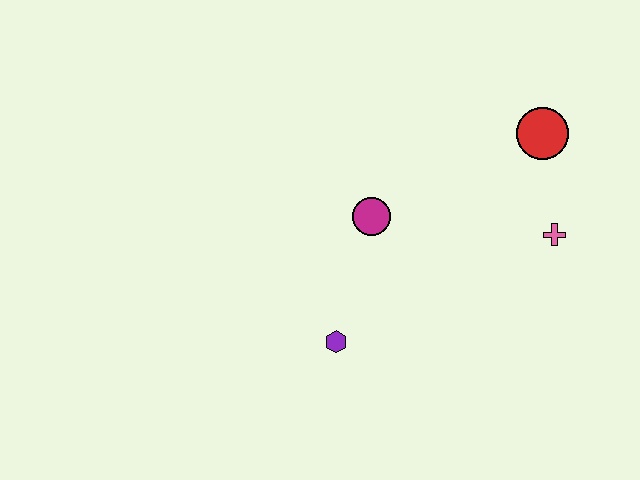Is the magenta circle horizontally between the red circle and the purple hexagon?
Yes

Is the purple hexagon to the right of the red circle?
No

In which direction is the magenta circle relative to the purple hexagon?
The magenta circle is above the purple hexagon.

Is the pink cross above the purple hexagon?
Yes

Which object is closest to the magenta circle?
The purple hexagon is closest to the magenta circle.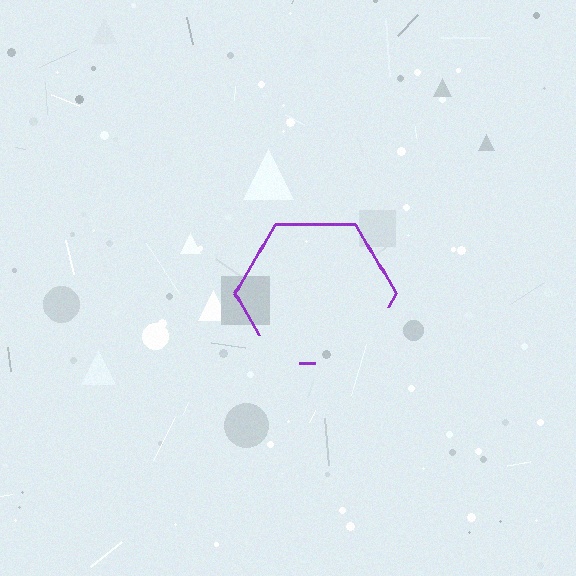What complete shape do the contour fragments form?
The contour fragments form a hexagon.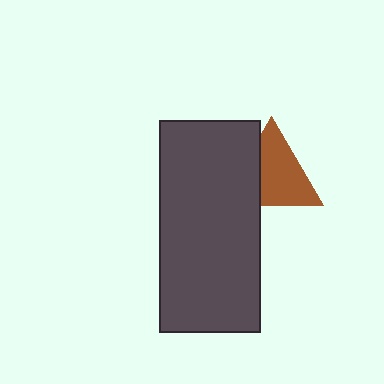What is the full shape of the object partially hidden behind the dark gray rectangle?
The partially hidden object is a brown triangle.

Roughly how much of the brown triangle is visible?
Most of it is visible (roughly 68%).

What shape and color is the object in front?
The object in front is a dark gray rectangle.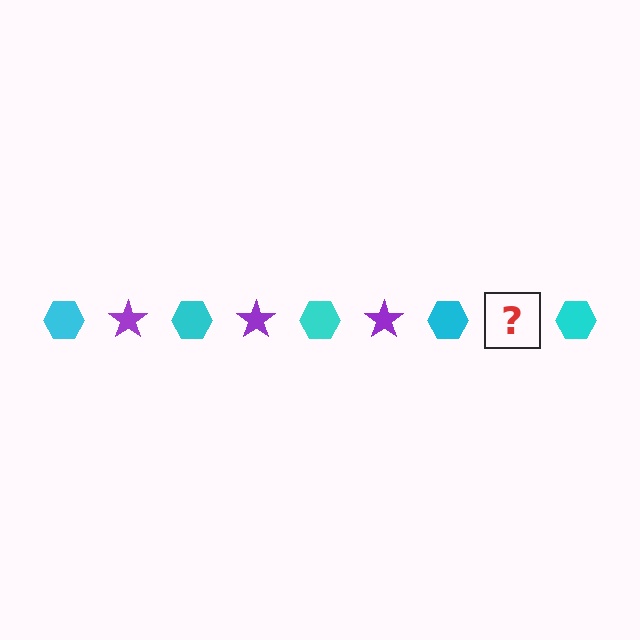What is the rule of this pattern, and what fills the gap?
The rule is that the pattern alternates between cyan hexagon and purple star. The gap should be filled with a purple star.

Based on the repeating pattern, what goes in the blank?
The blank should be a purple star.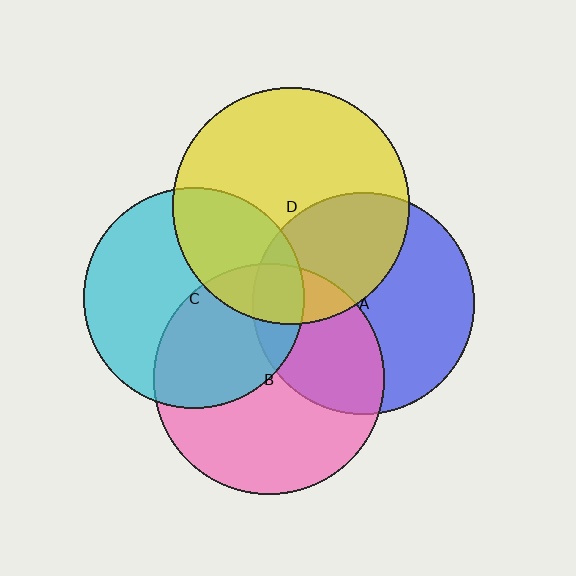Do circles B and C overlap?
Yes.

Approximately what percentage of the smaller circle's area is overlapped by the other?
Approximately 40%.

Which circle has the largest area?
Circle D (yellow).